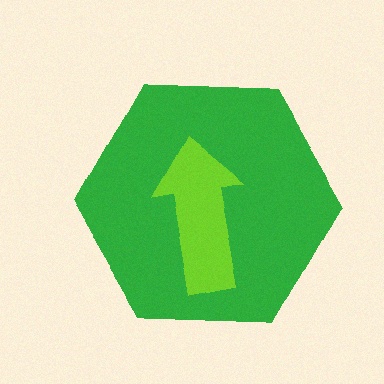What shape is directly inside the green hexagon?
The lime arrow.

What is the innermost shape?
The lime arrow.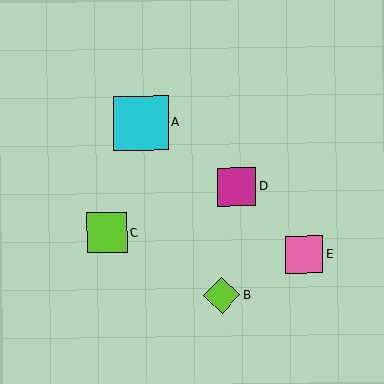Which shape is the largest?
The cyan square (labeled A) is the largest.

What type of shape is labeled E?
Shape E is a pink square.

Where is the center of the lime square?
The center of the lime square is at (107, 233).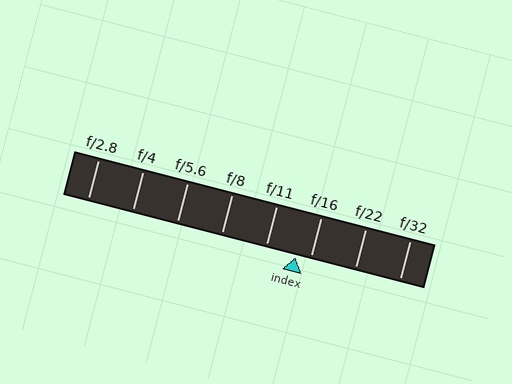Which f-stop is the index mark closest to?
The index mark is closest to f/16.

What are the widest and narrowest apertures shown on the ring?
The widest aperture shown is f/2.8 and the narrowest is f/32.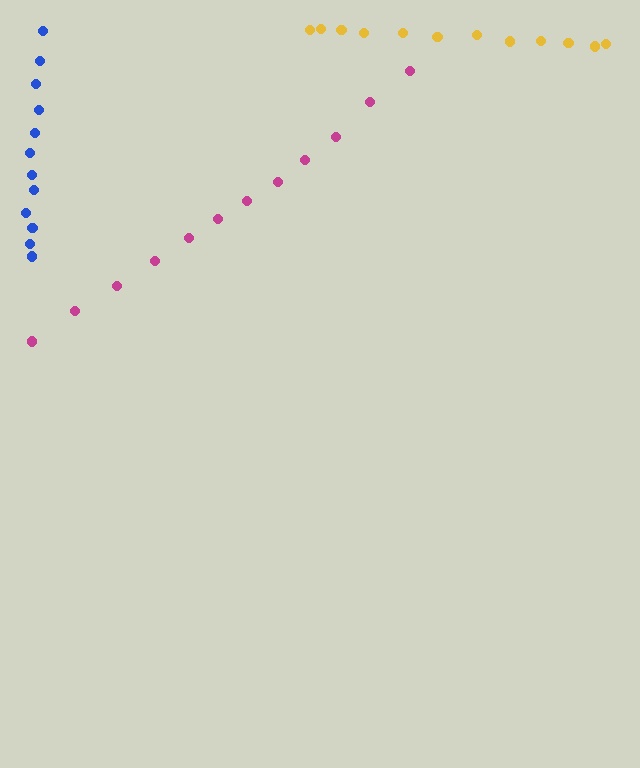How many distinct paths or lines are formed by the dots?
There are 3 distinct paths.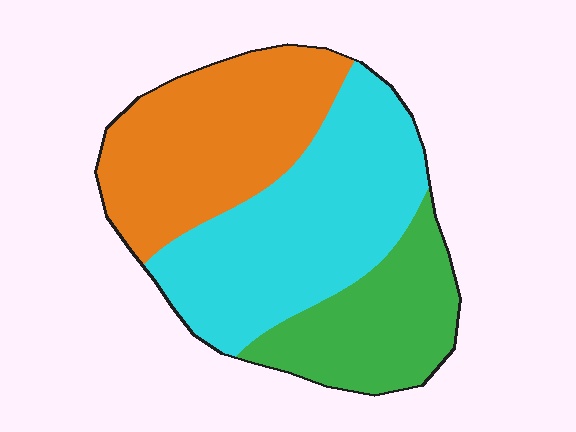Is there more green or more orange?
Orange.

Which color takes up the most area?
Cyan, at roughly 40%.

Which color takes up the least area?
Green, at roughly 25%.